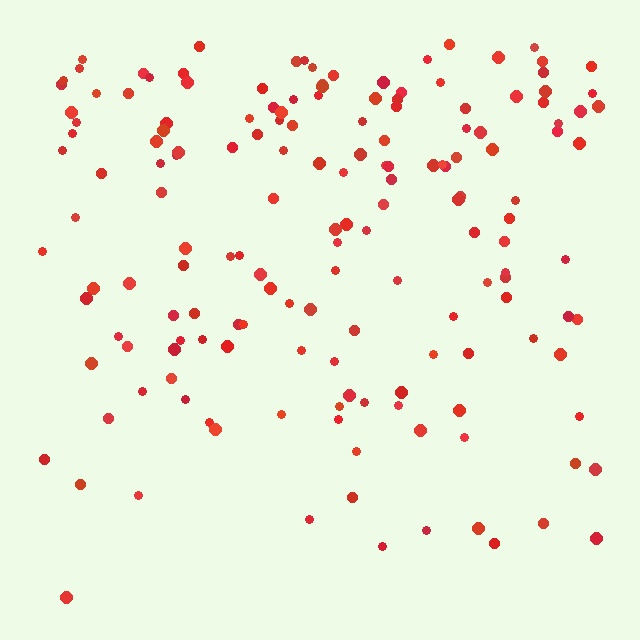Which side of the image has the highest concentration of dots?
The top.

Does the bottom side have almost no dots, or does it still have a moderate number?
Still a moderate number, just noticeably fewer than the top.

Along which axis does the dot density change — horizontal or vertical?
Vertical.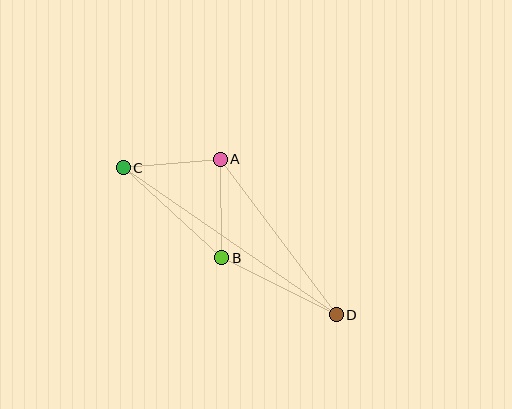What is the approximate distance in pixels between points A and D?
The distance between A and D is approximately 194 pixels.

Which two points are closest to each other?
Points A and C are closest to each other.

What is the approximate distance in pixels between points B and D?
The distance between B and D is approximately 128 pixels.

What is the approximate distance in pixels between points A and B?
The distance between A and B is approximately 99 pixels.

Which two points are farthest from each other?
Points C and D are farthest from each other.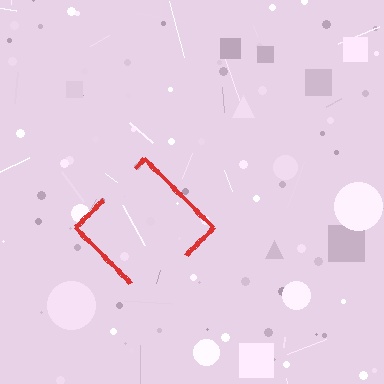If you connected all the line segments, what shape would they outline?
They would outline a diamond.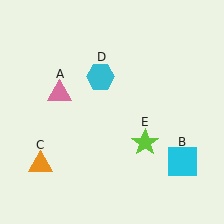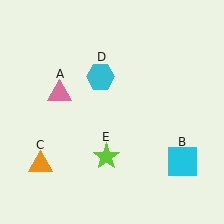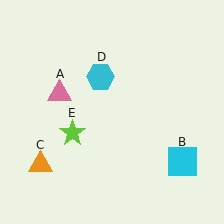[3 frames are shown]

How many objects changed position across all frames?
1 object changed position: lime star (object E).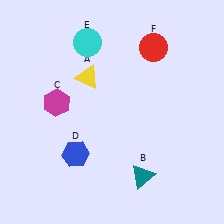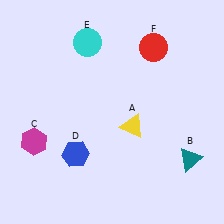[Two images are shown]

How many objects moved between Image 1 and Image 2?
3 objects moved between the two images.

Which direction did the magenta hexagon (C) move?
The magenta hexagon (C) moved down.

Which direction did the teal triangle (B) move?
The teal triangle (B) moved right.